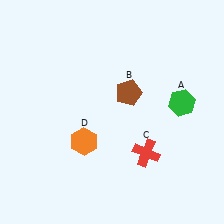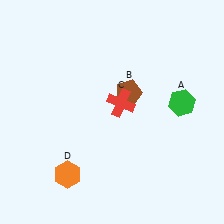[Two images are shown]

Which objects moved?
The objects that moved are: the red cross (C), the orange hexagon (D).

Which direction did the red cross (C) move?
The red cross (C) moved up.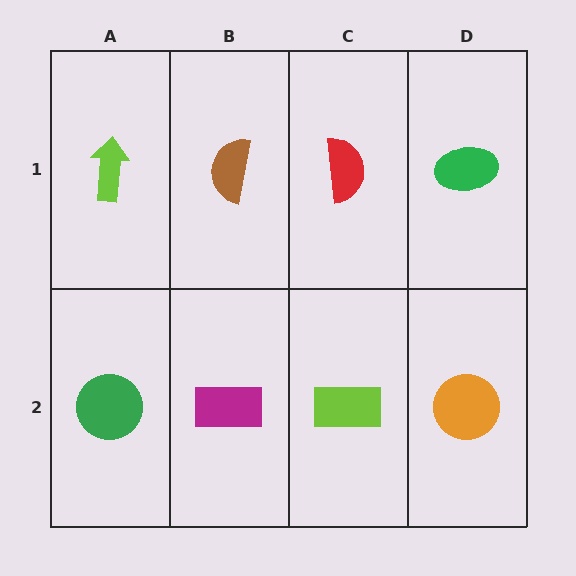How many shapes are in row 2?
4 shapes.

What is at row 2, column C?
A lime rectangle.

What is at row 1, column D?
A green ellipse.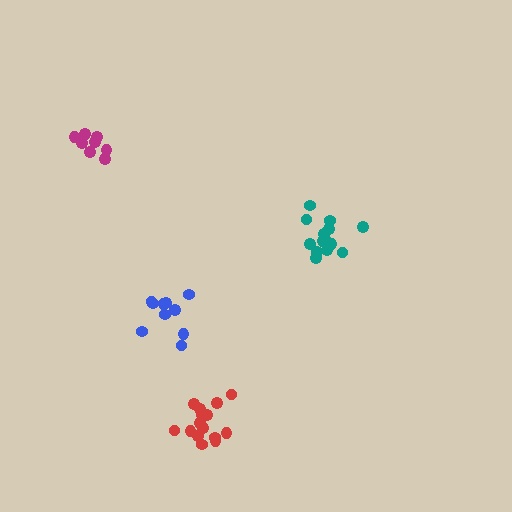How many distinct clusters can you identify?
There are 4 distinct clusters.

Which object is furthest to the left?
The magenta cluster is leftmost.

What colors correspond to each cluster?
The clusters are colored: teal, red, blue, magenta.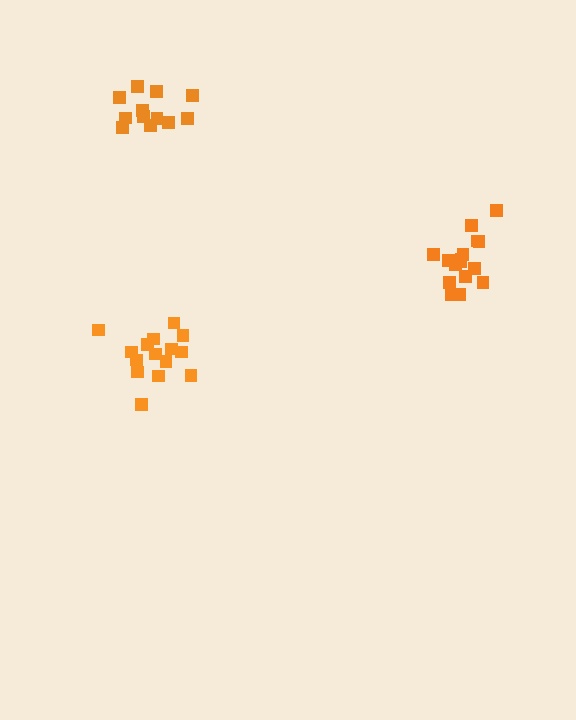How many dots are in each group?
Group 1: 15 dots, Group 2: 13 dots, Group 3: 17 dots (45 total).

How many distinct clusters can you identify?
There are 3 distinct clusters.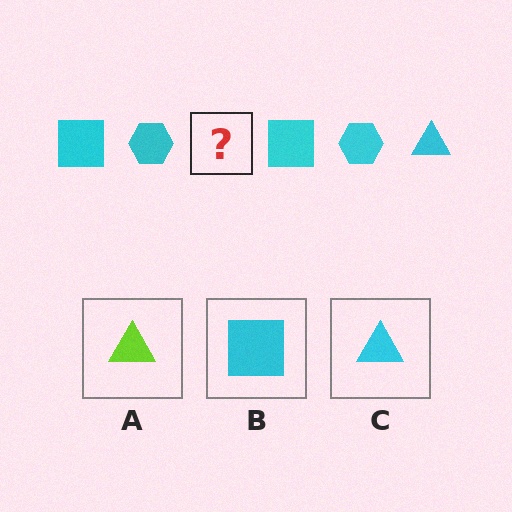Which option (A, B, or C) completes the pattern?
C.